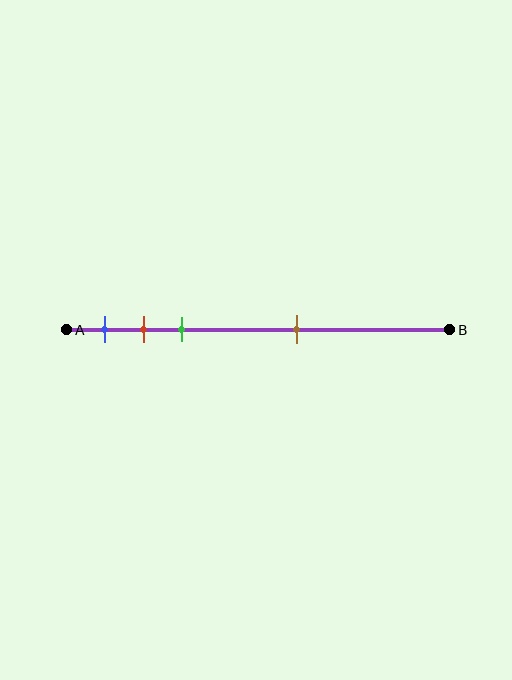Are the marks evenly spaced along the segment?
No, the marks are not evenly spaced.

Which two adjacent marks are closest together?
The red and green marks are the closest adjacent pair.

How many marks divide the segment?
There are 4 marks dividing the segment.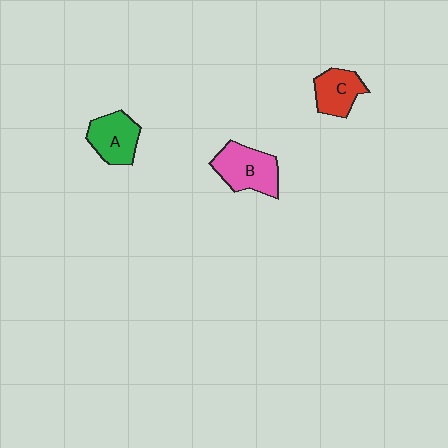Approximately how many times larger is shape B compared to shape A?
Approximately 1.2 times.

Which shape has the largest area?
Shape B (pink).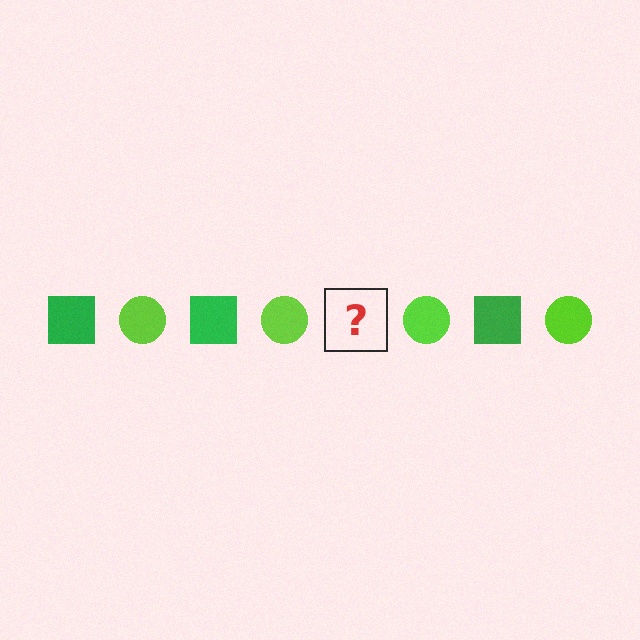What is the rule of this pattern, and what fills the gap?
The rule is that the pattern alternates between green square and lime circle. The gap should be filled with a green square.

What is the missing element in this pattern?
The missing element is a green square.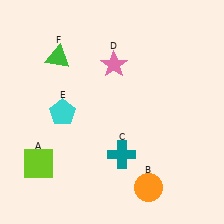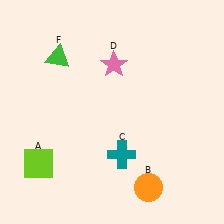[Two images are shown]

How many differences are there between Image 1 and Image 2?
There is 1 difference between the two images.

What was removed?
The cyan pentagon (E) was removed in Image 2.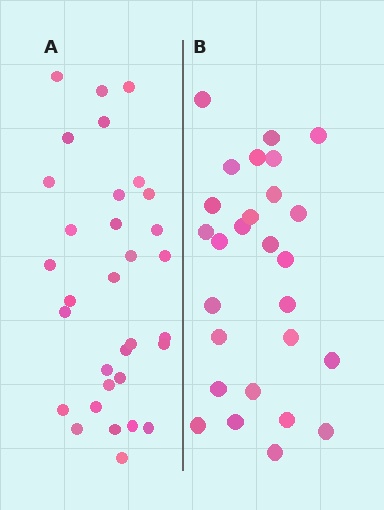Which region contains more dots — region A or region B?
Region A (the left region) has more dots.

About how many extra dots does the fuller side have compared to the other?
Region A has about 5 more dots than region B.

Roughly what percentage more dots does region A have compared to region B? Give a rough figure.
About 20% more.